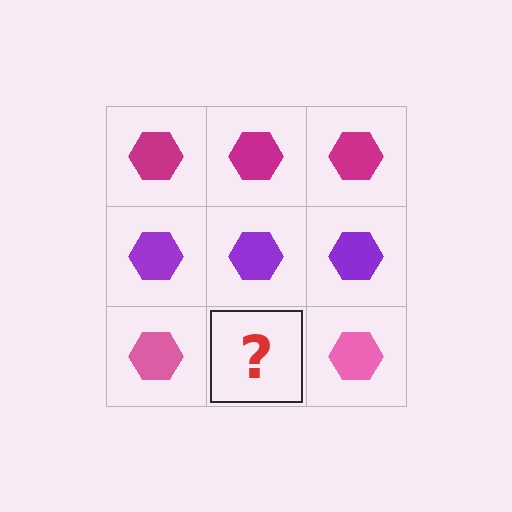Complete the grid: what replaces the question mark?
The question mark should be replaced with a pink hexagon.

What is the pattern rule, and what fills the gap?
The rule is that each row has a consistent color. The gap should be filled with a pink hexagon.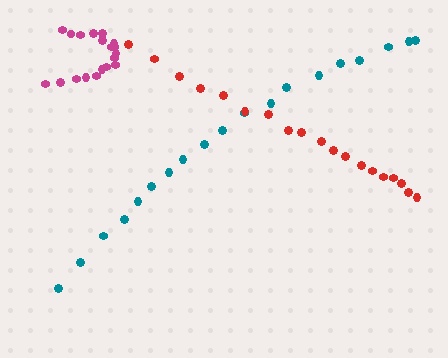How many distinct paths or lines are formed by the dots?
There are 3 distinct paths.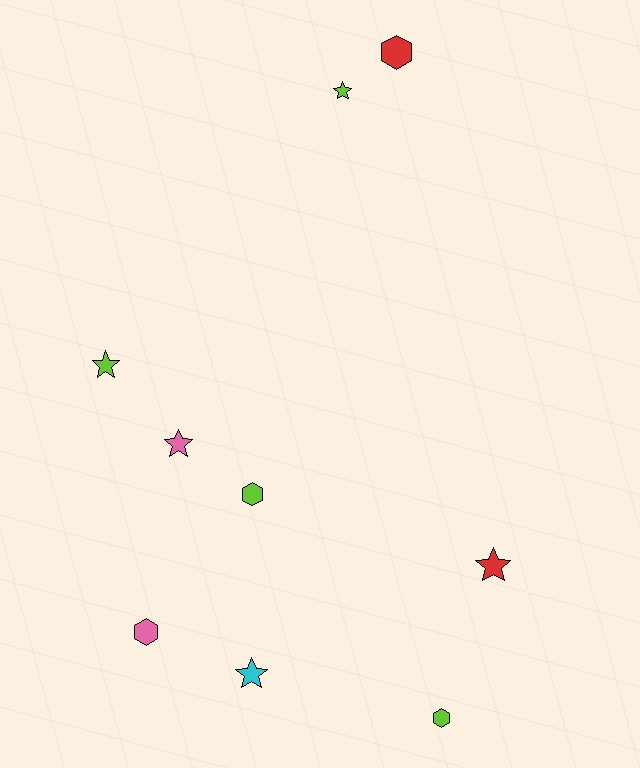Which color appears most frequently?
Lime, with 4 objects.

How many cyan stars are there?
There is 1 cyan star.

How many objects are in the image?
There are 9 objects.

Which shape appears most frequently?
Star, with 5 objects.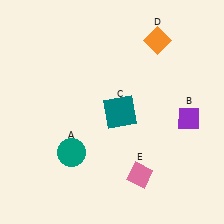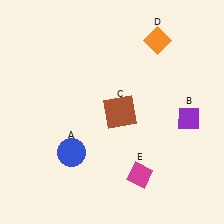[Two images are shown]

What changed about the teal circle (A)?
In Image 1, A is teal. In Image 2, it changed to blue.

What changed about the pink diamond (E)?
In Image 1, E is pink. In Image 2, it changed to magenta.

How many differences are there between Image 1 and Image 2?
There are 3 differences between the two images.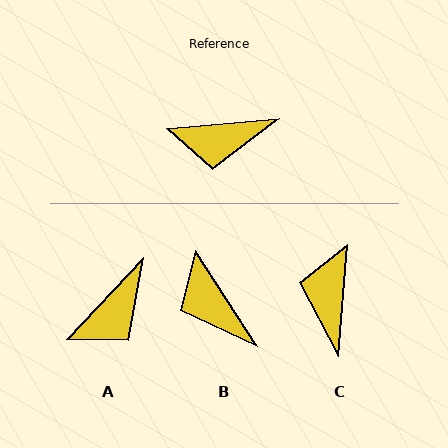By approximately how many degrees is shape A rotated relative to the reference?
Approximately 42 degrees counter-clockwise.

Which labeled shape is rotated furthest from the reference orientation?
C, about 99 degrees away.